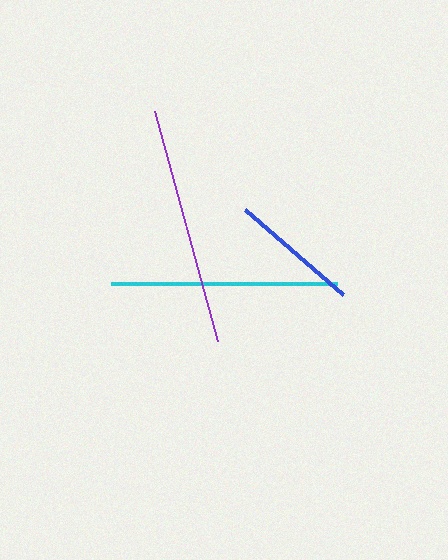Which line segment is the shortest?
The blue line is the shortest at approximately 130 pixels.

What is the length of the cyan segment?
The cyan segment is approximately 226 pixels long.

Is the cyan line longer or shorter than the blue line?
The cyan line is longer than the blue line.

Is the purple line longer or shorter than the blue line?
The purple line is longer than the blue line.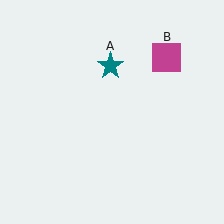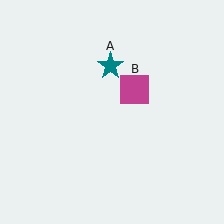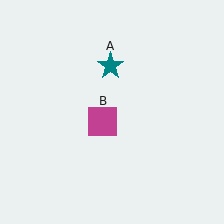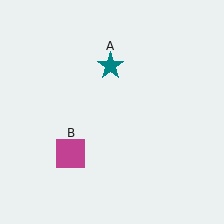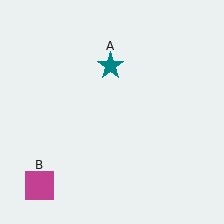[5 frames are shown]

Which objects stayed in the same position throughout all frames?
Teal star (object A) remained stationary.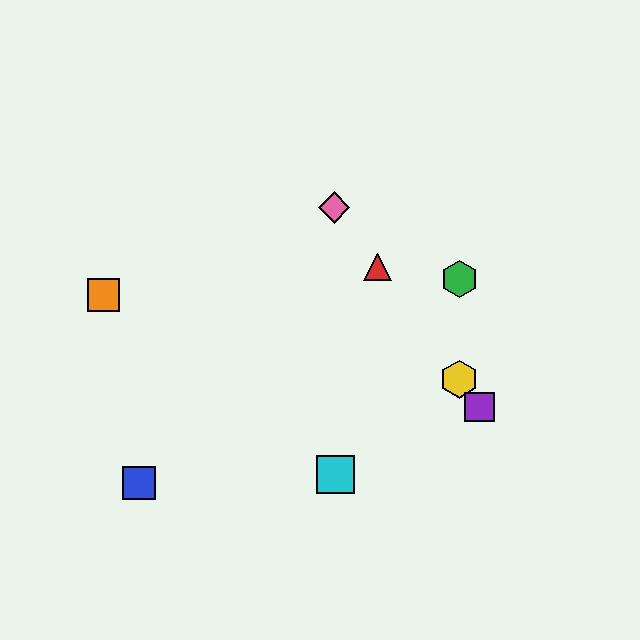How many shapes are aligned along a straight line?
4 shapes (the red triangle, the yellow hexagon, the purple square, the pink diamond) are aligned along a straight line.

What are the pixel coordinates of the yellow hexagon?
The yellow hexagon is at (459, 379).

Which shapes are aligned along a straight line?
The red triangle, the yellow hexagon, the purple square, the pink diamond are aligned along a straight line.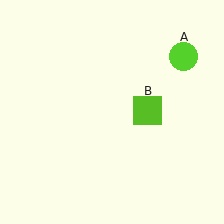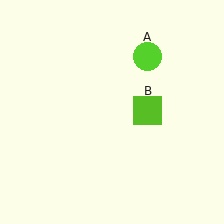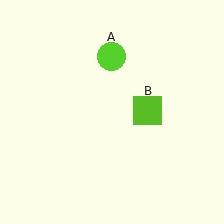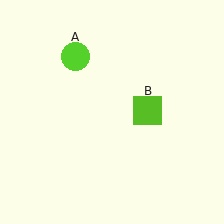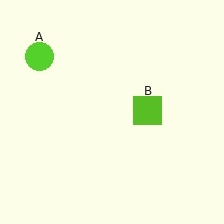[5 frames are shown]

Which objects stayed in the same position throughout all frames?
Lime square (object B) remained stationary.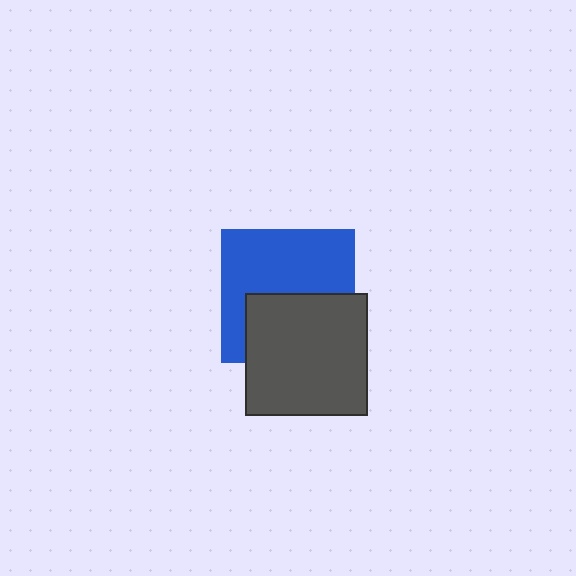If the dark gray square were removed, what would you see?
You would see the complete blue square.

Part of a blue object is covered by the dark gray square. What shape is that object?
It is a square.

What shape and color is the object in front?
The object in front is a dark gray square.